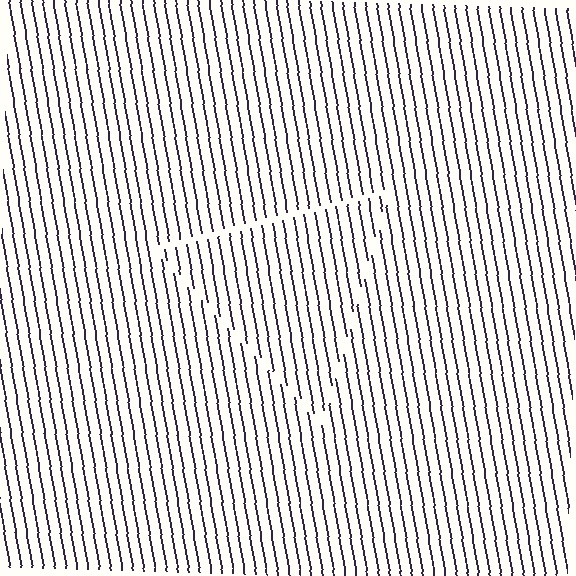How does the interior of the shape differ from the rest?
The interior of the shape contains the same grating, shifted by half a period — the contour is defined by the phase discontinuity where line-ends from the inner and outer gratings abut.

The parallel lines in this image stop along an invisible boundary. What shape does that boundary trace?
An illusory triangle. The interior of the shape contains the same grating, shifted by half a period — the contour is defined by the phase discontinuity where line-ends from the inner and outer gratings abut.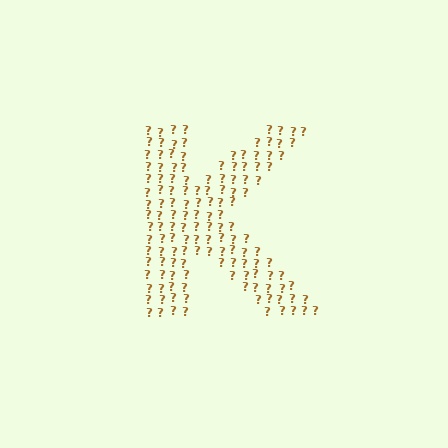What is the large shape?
The large shape is the letter K.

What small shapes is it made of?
It is made of small question marks.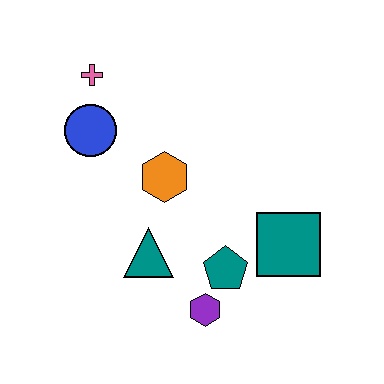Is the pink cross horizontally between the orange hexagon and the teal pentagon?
No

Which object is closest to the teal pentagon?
The purple hexagon is closest to the teal pentagon.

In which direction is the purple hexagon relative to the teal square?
The purple hexagon is to the left of the teal square.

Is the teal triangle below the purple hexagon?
No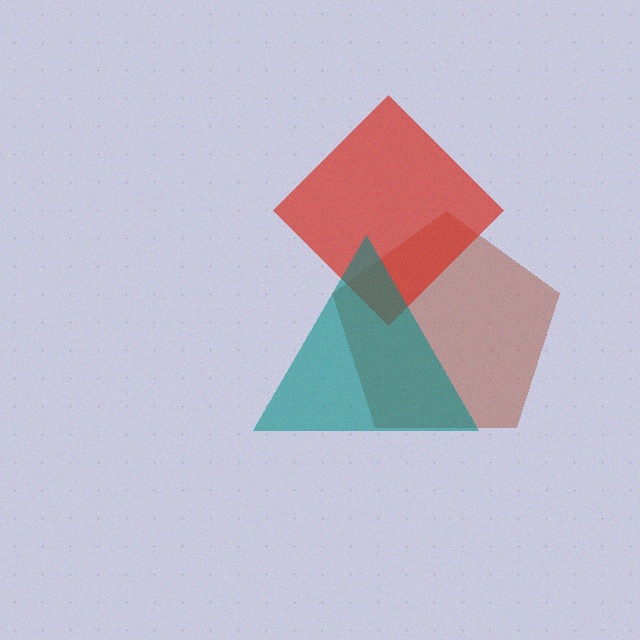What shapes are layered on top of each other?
The layered shapes are: a brown pentagon, a red diamond, a teal triangle.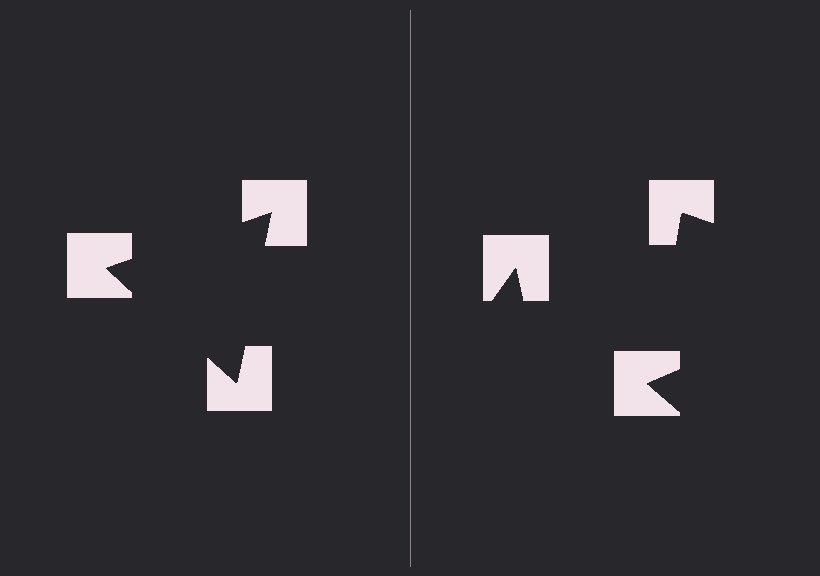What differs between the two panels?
The notched squares are positioned identically on both sides; only the wedge orientations differ. On the left they align to a triangle; on the right they are misaligned.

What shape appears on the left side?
An illusory triangle.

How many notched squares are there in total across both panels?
6 — 3 on each side.